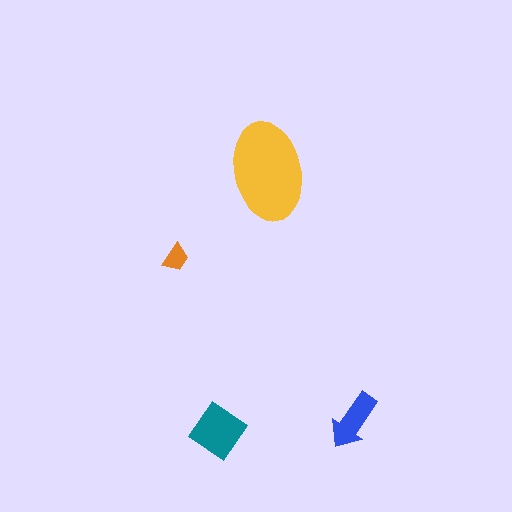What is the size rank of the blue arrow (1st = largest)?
3rd.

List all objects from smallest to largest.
The orange trapezoid, the blue arrow, the teal diamond, the yellow ellipse.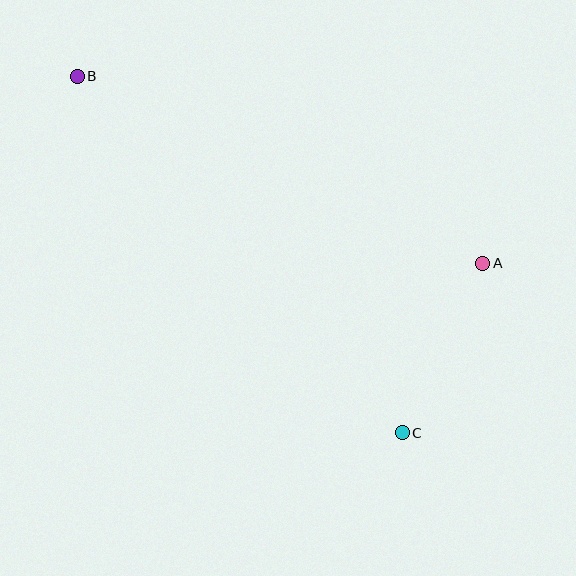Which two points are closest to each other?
Points A and C are closest to each other.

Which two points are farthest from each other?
Points B and C are farthest from each other.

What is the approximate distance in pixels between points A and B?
The distance between A and B is approximately 447 pixels.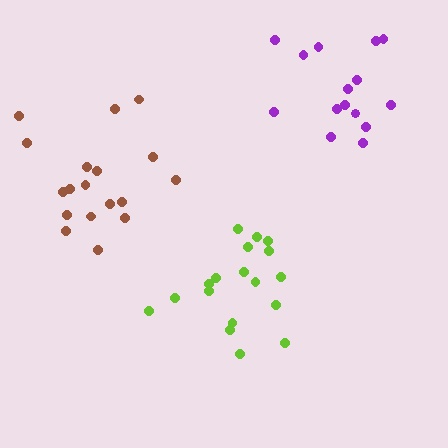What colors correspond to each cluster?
The clusters are colored: brown, lime, purple.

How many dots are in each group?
Group 1: 18 dots, Group 2: 18 dots, Group 3: 15 dots (51 total).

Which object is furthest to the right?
The purple cluster is rightmost.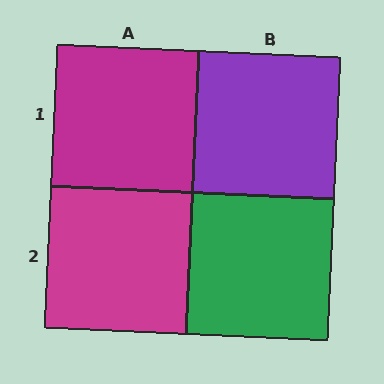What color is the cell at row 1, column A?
Magenta.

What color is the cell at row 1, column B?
Purple.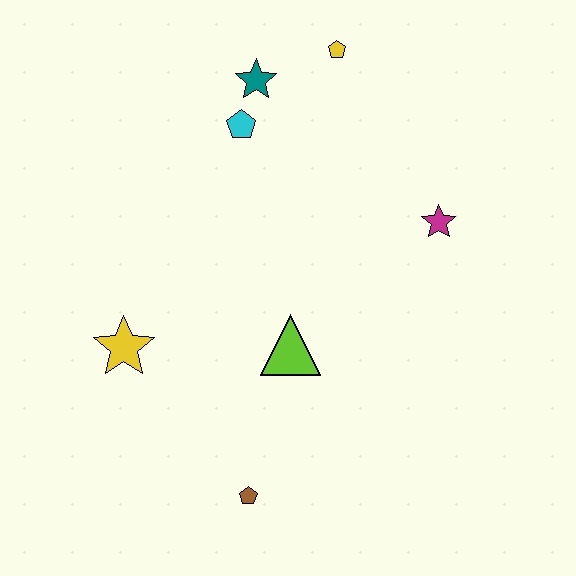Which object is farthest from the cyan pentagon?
The brown pentagon is farthest from the cyan pentagon.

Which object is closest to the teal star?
The cyan pentagon is closest to the teal star.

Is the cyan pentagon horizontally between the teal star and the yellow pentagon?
No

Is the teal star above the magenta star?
Yes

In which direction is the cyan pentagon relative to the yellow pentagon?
The cyan pentagon is to the left of the yellow pentagon.